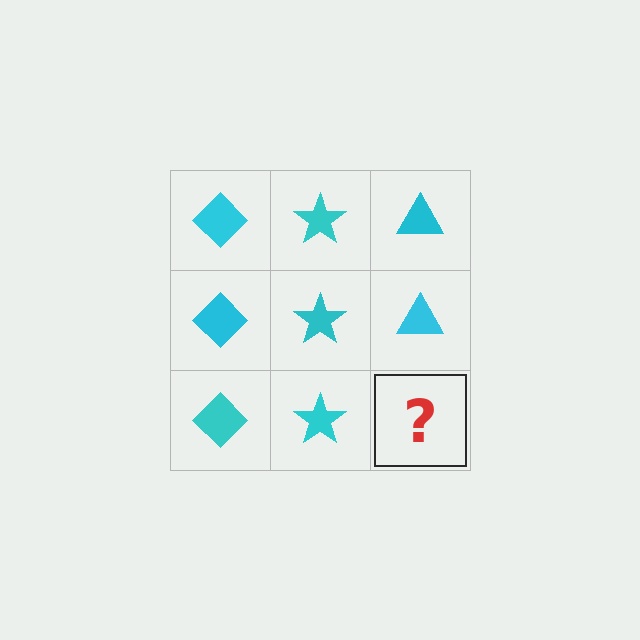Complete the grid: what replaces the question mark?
The question mark should be replaced with a cyan triangle.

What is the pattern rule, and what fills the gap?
The rule is that each column has a consistent shape. The gap should be filled with a cyan triangle.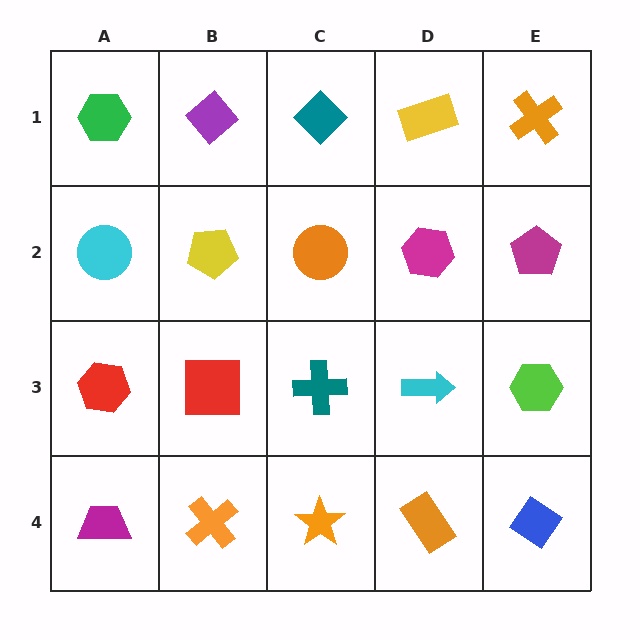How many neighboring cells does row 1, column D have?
3.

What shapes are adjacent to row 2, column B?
A purple diamond (row 1, column B), a red square (row 3, column B), a cyan circle (row 2, column A), an orange circle (row 2, column C).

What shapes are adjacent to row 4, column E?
A lime hexagon (row 3, column E), an orange rectangle (row 4, column D).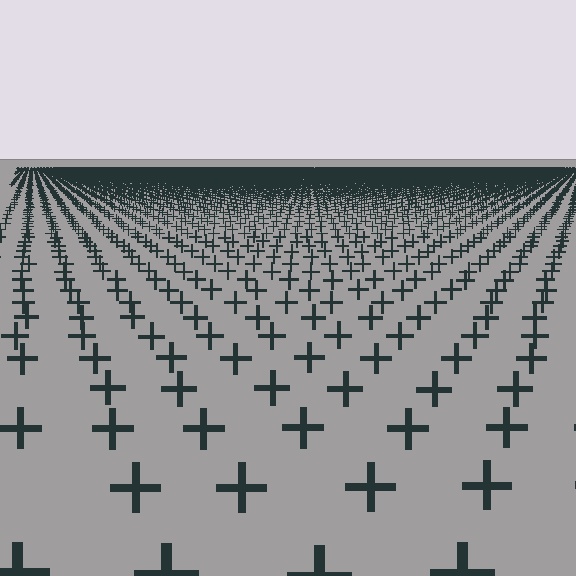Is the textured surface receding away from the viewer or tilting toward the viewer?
The surface is receding away from the viewer. Texture elements get smaller and denser toward the top.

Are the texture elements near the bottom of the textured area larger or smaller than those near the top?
Larger. Near the bottom, elements are closer to the viewer and appear at a bigger on-screen size.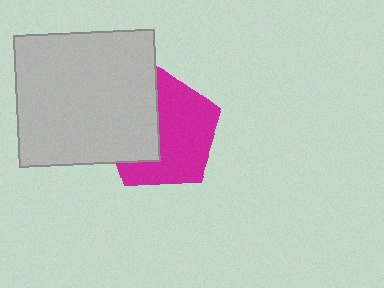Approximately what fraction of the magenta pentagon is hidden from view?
Roughly 39% of the magenta pentagon is hidden behind the light gray rectangle.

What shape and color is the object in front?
The object in front is a light gray rectangle.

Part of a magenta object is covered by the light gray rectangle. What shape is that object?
It is a pentagon.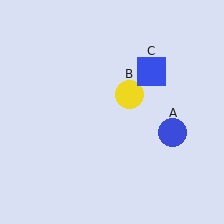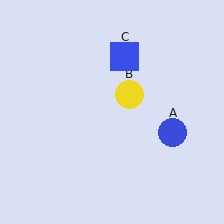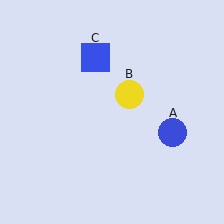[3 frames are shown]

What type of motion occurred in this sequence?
The blue square (object C) rotated counterclockwise around the center of the scene.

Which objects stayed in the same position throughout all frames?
Blue circle (object A) and yellow circle (object B) remained stationary.